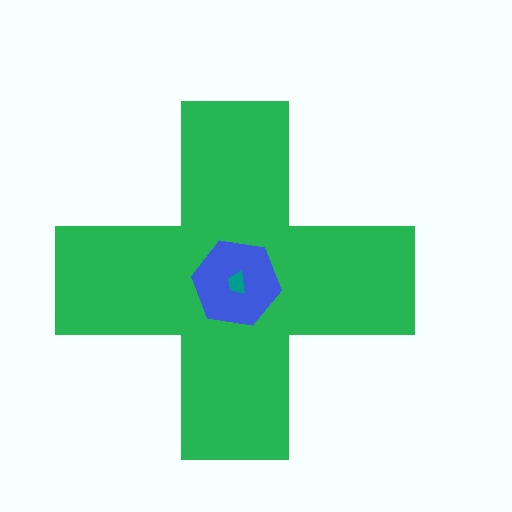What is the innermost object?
The teal trapezoid.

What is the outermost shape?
The green cross.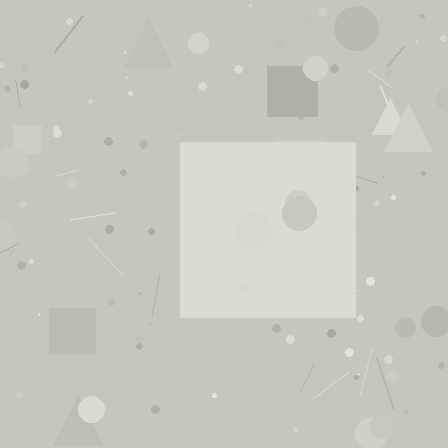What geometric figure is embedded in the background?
A square is embedded in the background.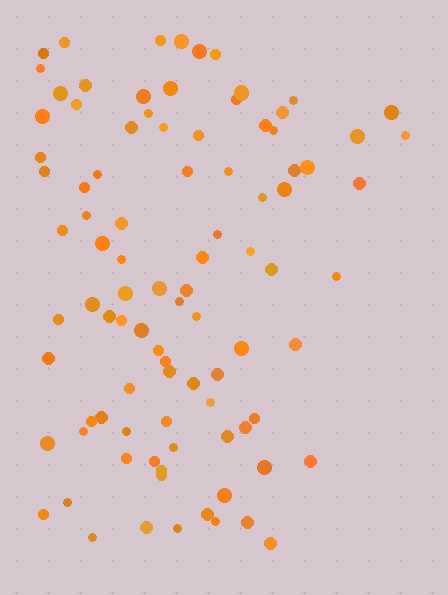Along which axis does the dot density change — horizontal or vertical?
Horizontal.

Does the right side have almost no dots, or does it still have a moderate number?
Still a moderate number, just noticeably fewer than the left.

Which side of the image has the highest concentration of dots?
The left.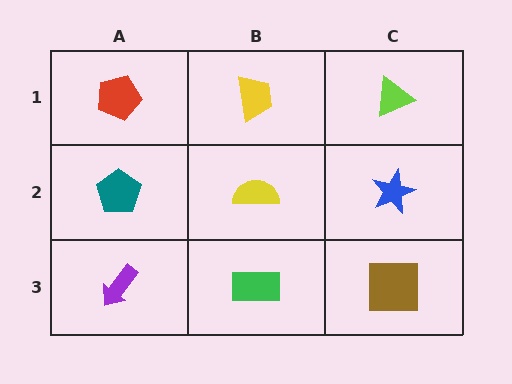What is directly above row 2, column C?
A lime triangle.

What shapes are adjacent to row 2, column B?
A yellow trapezoid (row 1, column B), a green rectangle (row 3, column B), a teal pentagon (row 2, column A), a blue star (row 2, column C).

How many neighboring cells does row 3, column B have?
3.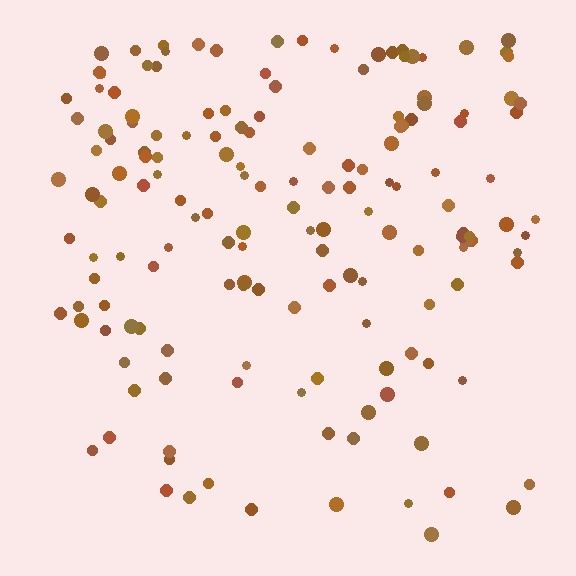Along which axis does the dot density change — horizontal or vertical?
Vertical.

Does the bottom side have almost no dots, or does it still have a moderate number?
Still a moderate number, just noticeably fewer than the top.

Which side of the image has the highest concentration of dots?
The top.